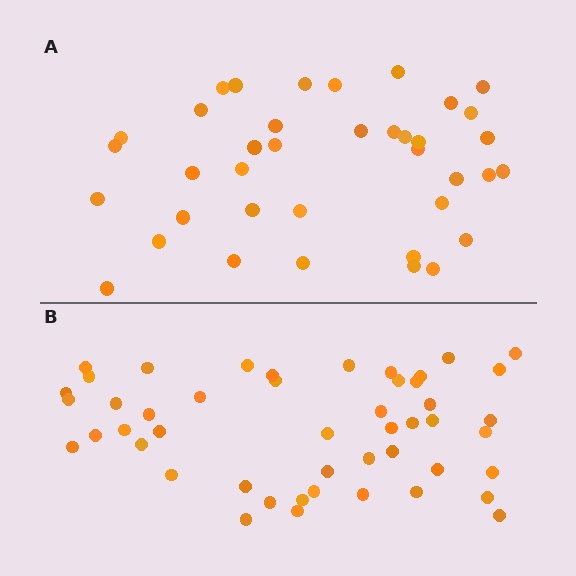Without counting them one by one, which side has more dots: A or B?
Region B (the bottom region) has more dots.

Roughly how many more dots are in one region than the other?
Region B has roughly 10 or so more dots than region A.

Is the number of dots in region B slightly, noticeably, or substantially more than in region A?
Region B has noticeably more, but not dramatically so. The ratio is roughly 1.3 to 1.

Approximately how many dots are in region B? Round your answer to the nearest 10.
About 50 dots. (The exact count is 48, which rounds to 50.)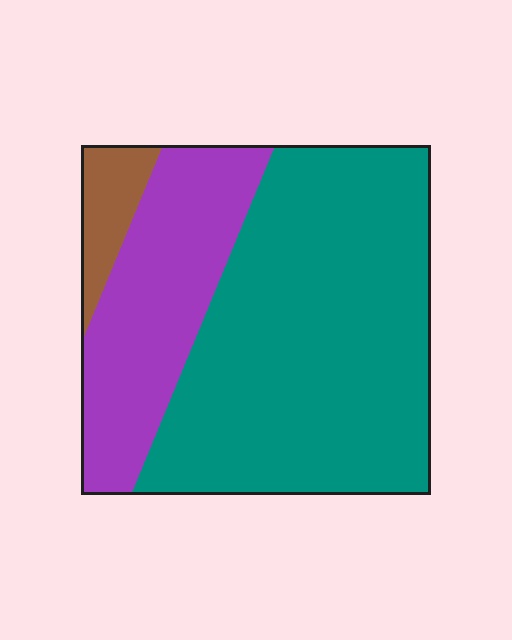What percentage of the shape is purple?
Purple takes up about one quarter (1/4) of the shape.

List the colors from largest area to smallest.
From largest to smallest: teal, purple, brown.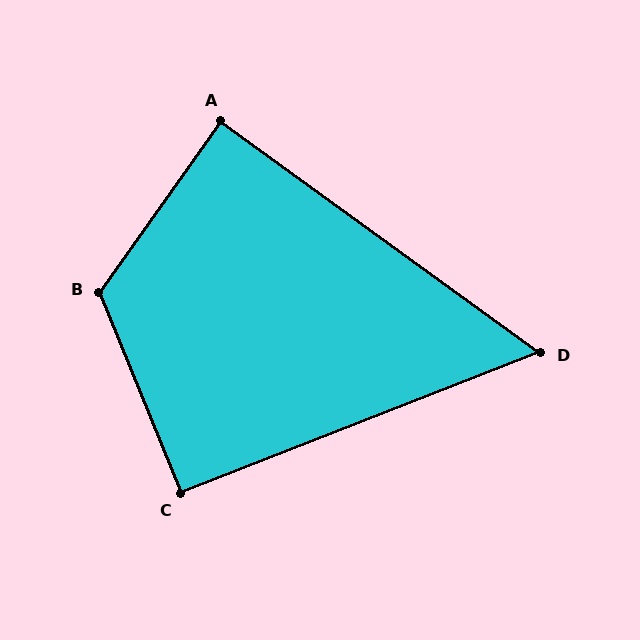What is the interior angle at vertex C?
Approximately 91 degrees (approximately right).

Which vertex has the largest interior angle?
B, at approximately 123 degrees.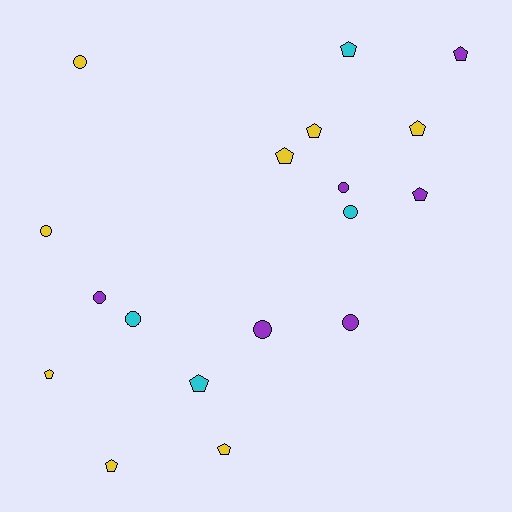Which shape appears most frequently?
Pentagon, with 10 objects.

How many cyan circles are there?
There are 2 cyan circles.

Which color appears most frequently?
Yellow, with 8 objects.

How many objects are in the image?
There are 18 objects.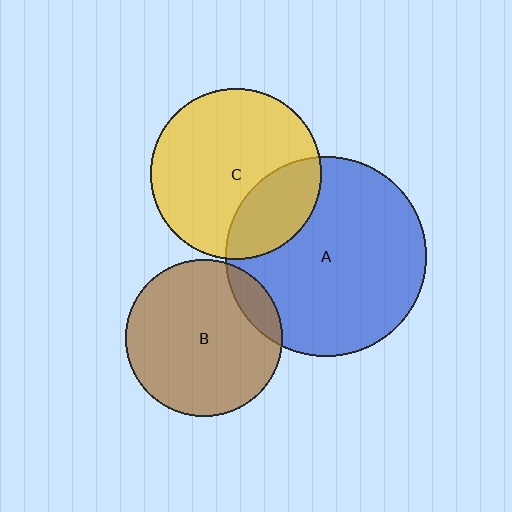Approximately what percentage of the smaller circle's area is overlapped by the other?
Approximately 10%.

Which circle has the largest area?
Circle A (blue).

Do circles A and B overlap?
Yes.